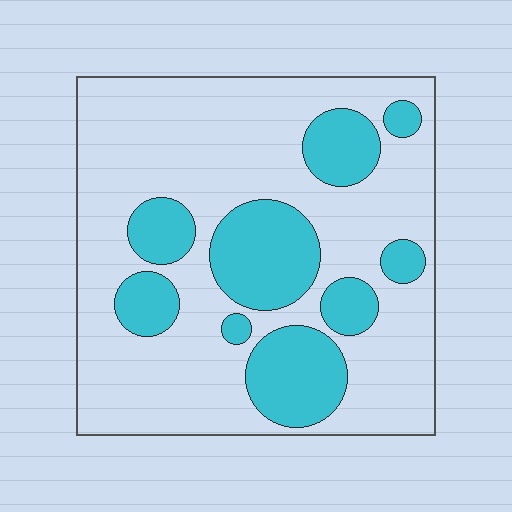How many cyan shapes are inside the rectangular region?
9.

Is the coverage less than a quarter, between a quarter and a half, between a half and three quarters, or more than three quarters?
Between a quarter and a half.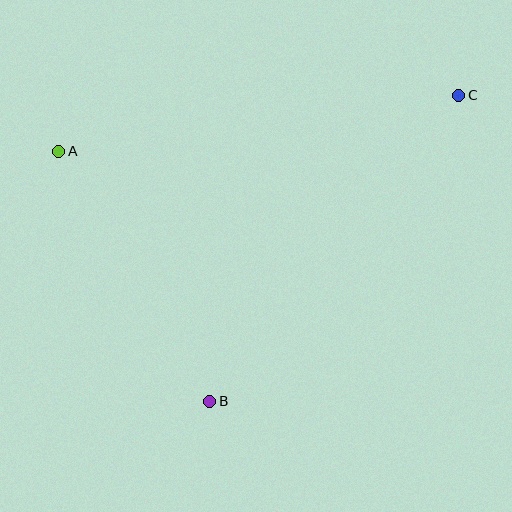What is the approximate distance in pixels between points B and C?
The distance between B and C is approximately 394 pixels.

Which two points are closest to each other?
Points A and B are closest to each other.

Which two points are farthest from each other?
Points A and C are farthest from each other.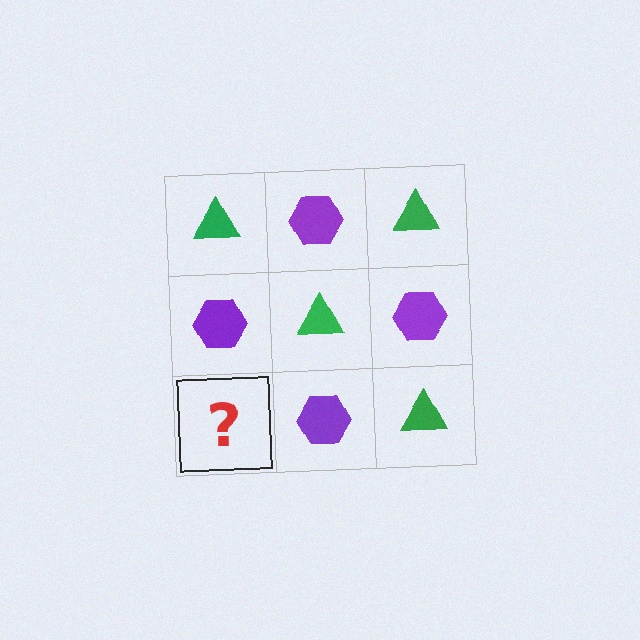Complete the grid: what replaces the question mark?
The question mark should be replaced with a green triangle.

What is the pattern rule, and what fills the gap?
The rule is that it alternates green triangle and purple hexagon in a checkerboard pattern. The gap should be filled with a green triangle.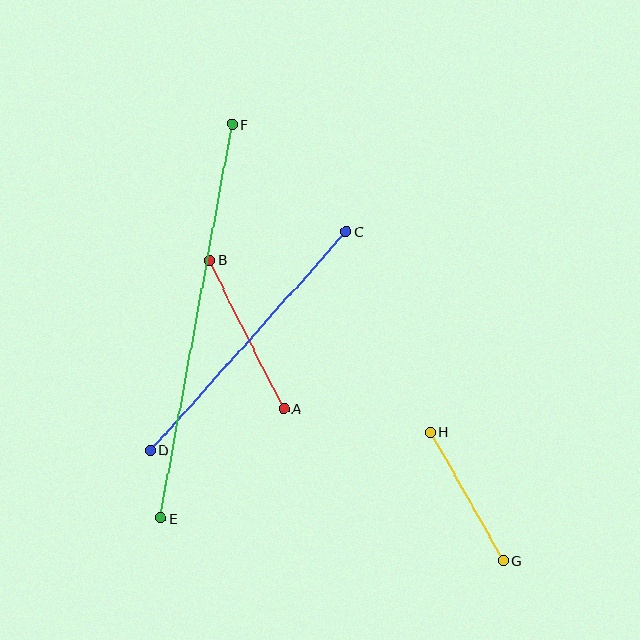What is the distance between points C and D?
The distance is approximately 294 pixels.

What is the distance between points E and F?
The distance is approximately 401 pixels.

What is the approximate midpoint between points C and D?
The midpoint is at approximately (248, 341) pixels.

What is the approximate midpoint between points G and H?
The midpoint is at approximately (467, 496) pixels.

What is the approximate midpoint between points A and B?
The midpoint is at approximately (247, 334) pixels.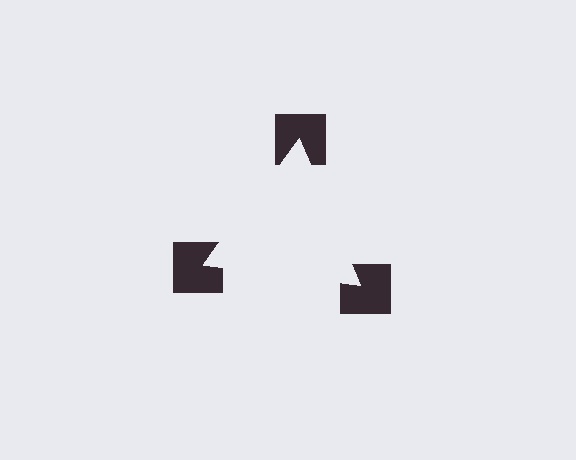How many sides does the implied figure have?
3 sides.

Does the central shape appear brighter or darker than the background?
It typically appears slightly brighter than the background, even though no actual brightness change is drawn.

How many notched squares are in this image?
There are 3 — one at each vertex of the illusory triangle.